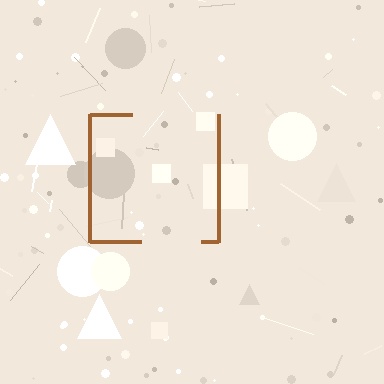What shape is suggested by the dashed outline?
The dashed outline suggests a square.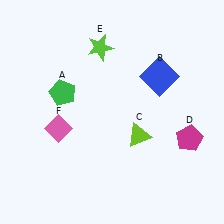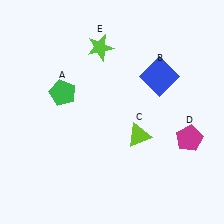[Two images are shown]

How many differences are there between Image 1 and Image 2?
There is 1 difference between the two images.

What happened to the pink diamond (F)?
The pink diamond (F) was removed in Image 2. It was in the bottom-left area of Image 1.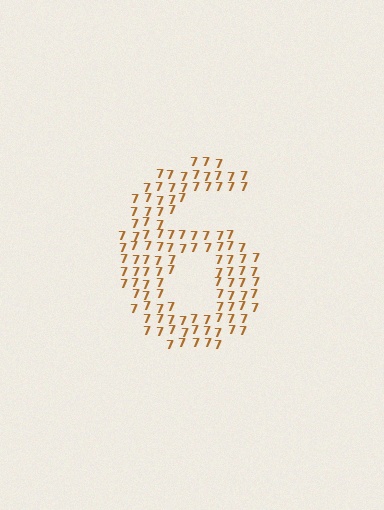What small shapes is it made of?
It is made of small digit 7's.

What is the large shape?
The large shape is the digit 6.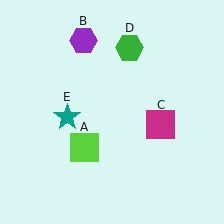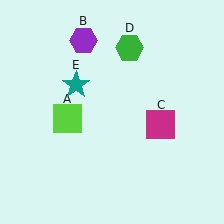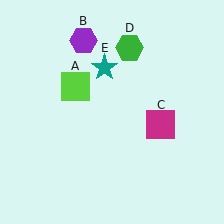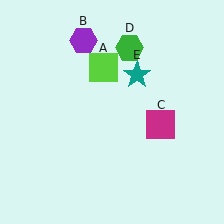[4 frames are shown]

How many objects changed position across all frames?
2 objects changed position: lime square (object A), teal star (object E).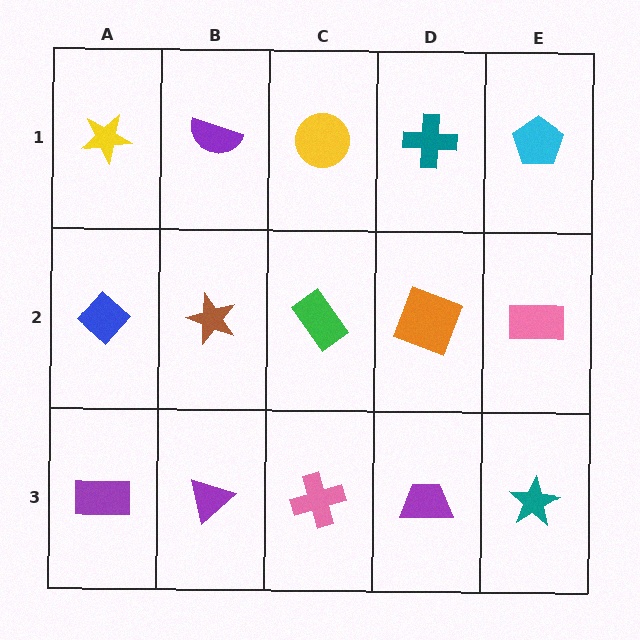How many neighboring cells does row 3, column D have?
3.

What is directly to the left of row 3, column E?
A purple trapezoid.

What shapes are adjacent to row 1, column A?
A blue diamond (row 2, column A), a purple semicircle (row 1, column B).